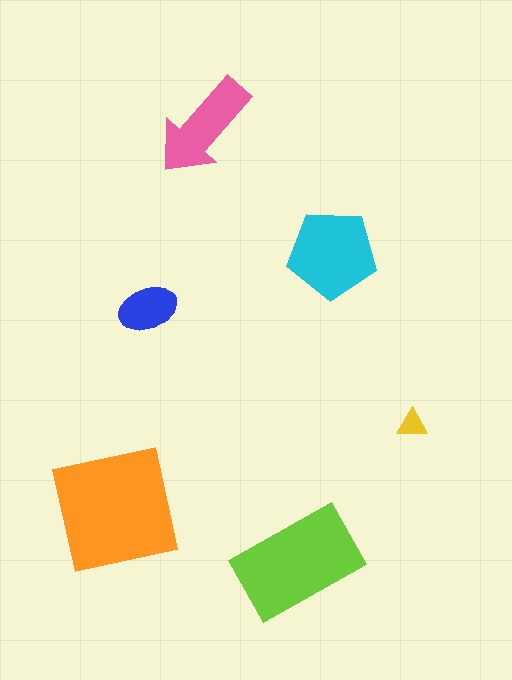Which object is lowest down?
The lime rectangle is bottommost.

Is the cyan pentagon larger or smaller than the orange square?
Smaller.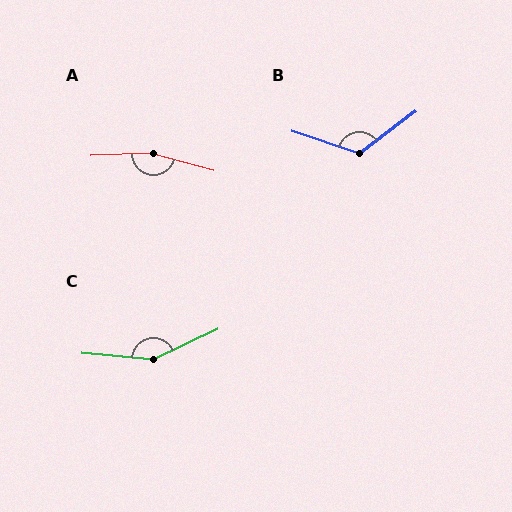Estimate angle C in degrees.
Approximately 150 degrees.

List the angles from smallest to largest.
B (124°), C (150°), A (163°).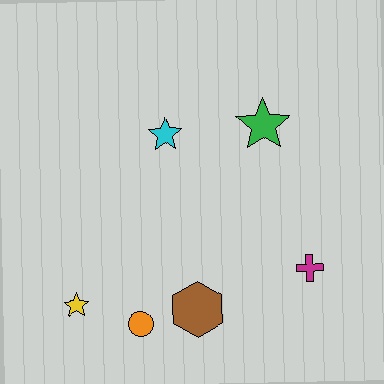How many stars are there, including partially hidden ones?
There are 3 stars.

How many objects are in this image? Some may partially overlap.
There are 6 objects.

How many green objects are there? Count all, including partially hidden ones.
There is 1 green object.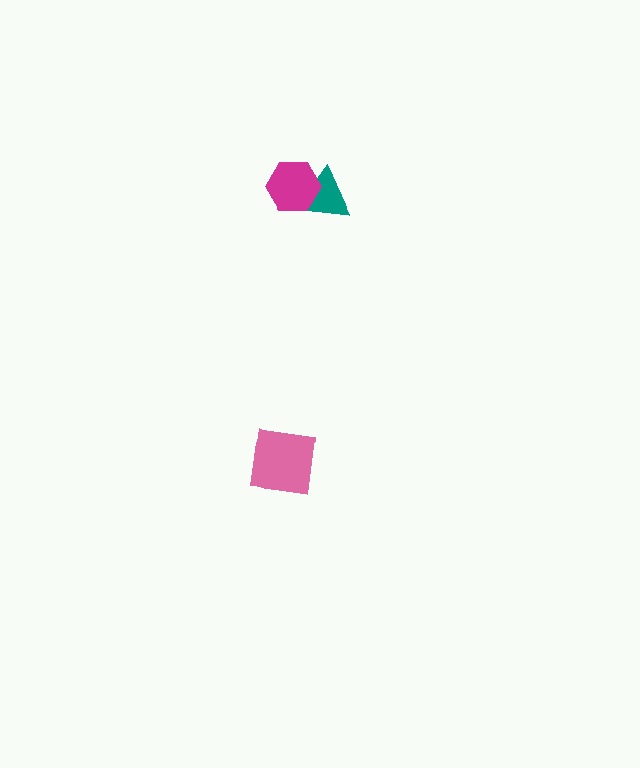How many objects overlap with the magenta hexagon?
1 object overlaps with the magenta hexagon.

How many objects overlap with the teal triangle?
1 object overlaps with the teal triangle.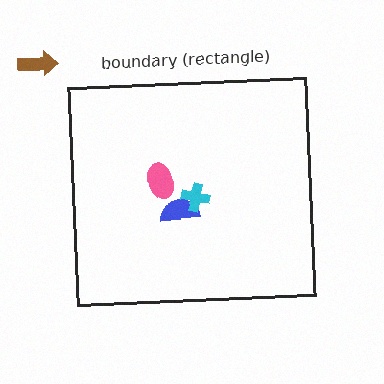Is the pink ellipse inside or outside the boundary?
Inside.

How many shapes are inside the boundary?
3 inside, 1 outside.